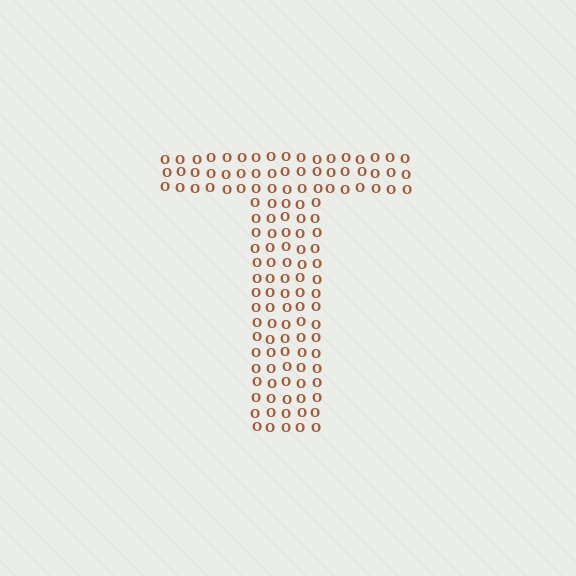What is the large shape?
The large shape is the letter T.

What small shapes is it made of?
It is made of small letter O's.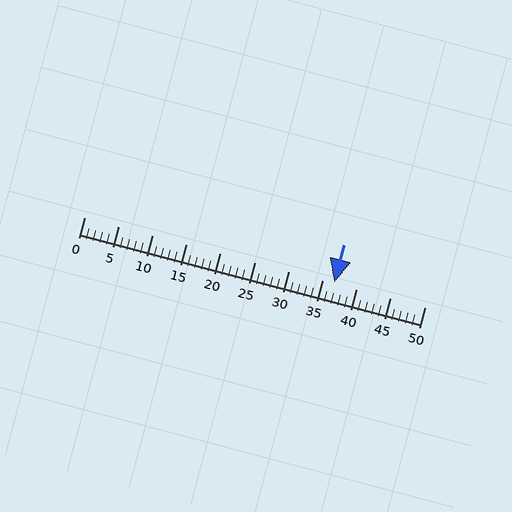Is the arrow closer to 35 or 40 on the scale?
The arrow is closer to 35.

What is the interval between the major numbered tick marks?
The major tick marks are spaced 5 units apart.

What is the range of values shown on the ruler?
The ruler shows values from 0 to 50.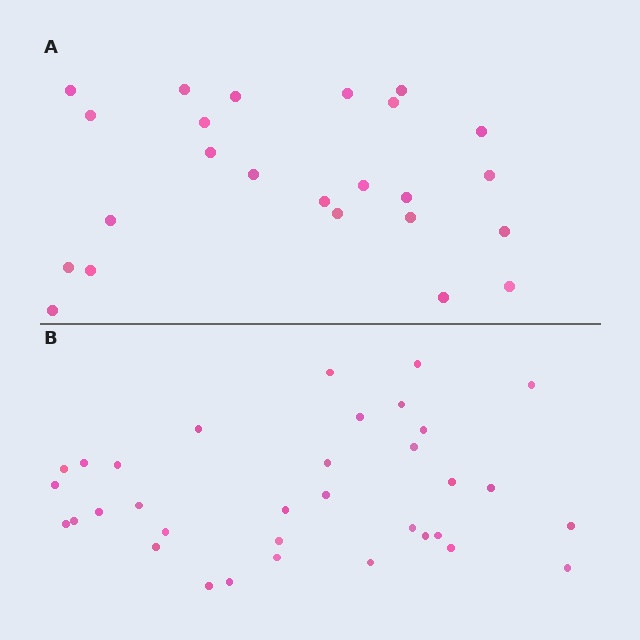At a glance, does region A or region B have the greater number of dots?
Region B (the bottom region) has more dots.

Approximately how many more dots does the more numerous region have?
Region B has roughly 10 or so more dots than region A.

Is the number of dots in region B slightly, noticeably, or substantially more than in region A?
Region B has noticeably more, but not dramatically so. The ratio is roughly 1.4 to 1.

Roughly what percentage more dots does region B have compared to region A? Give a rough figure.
About 40% more.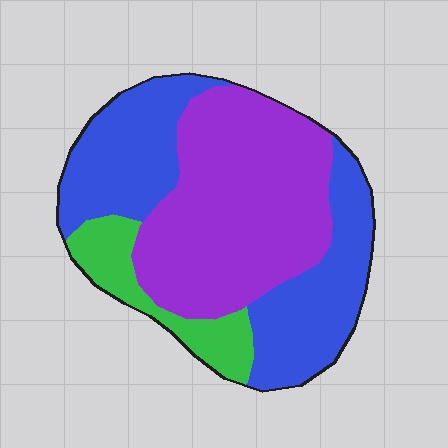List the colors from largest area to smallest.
From largest to smallest: purple, blue, green.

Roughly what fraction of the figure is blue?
Blue takes up about two fifths (2/5) of the figure.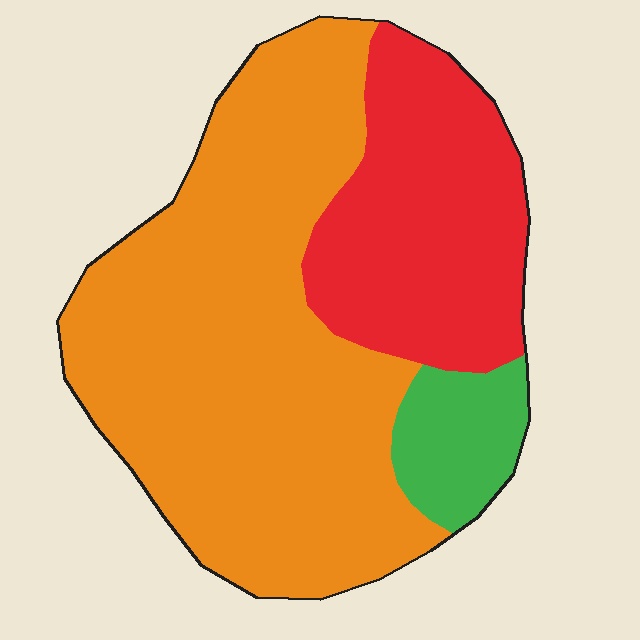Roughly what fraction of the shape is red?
Red takes up about one quarter (1/4) of the shape.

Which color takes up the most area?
Orange, at roughly 65%.